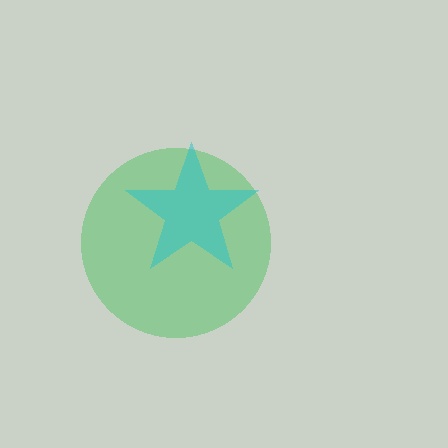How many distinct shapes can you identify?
There are 2 distinct shapes: a green circle, a cyan star.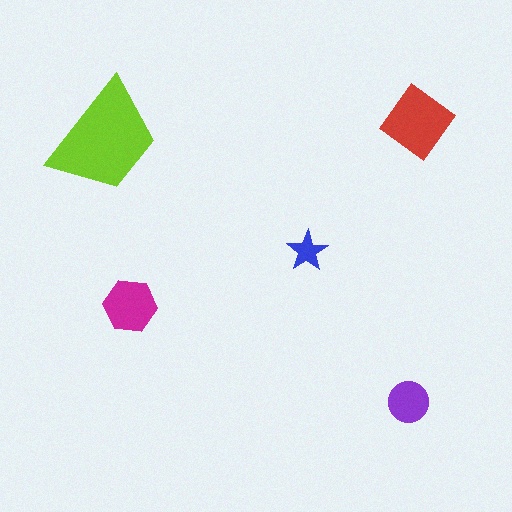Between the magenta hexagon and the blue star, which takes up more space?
The magenta hexagon.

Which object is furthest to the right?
The red diamond is rightmost.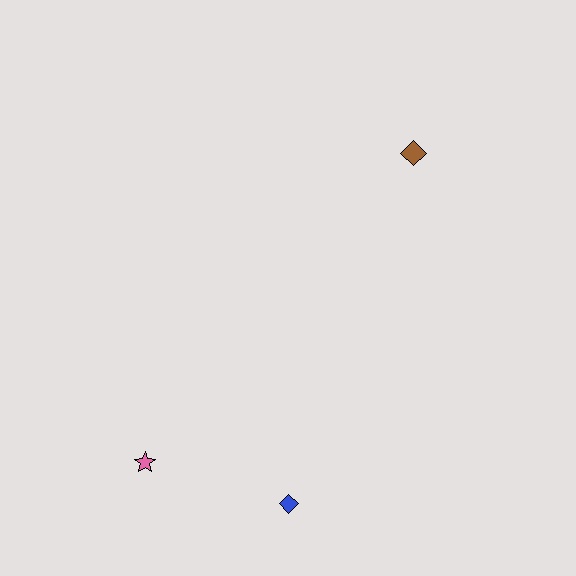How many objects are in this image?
There are 3 objects.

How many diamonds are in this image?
There are 2 diamonds.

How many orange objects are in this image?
There are no orange objects.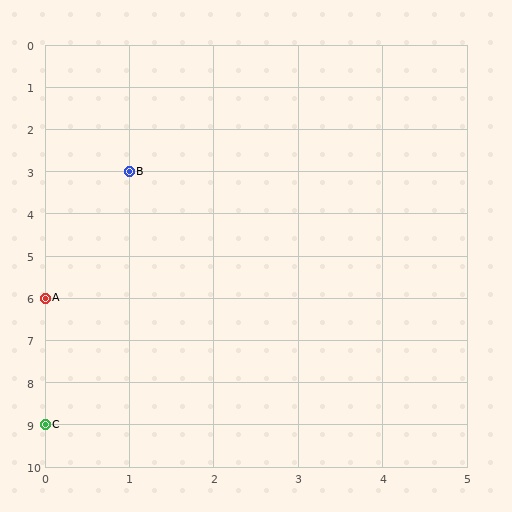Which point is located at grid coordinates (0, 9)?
Point C is at (0, 9).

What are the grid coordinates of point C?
Point C is at grid coordinates (0, 9).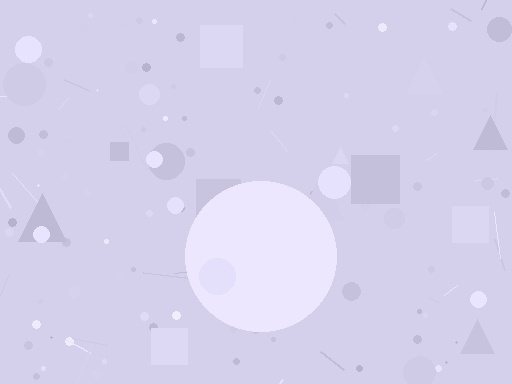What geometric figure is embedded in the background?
A circle is embedded in the background.